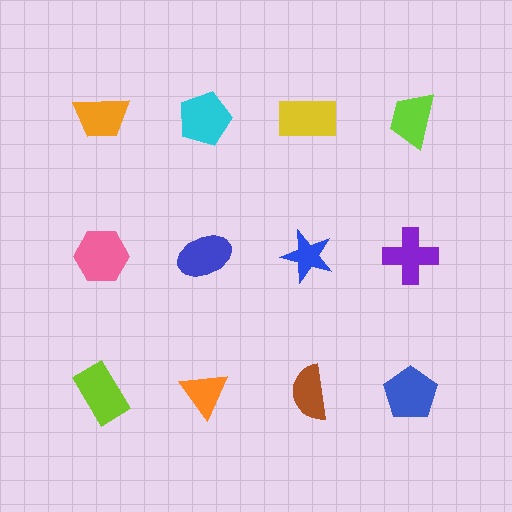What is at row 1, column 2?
A cyan pentagon.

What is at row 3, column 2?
An orange triangle.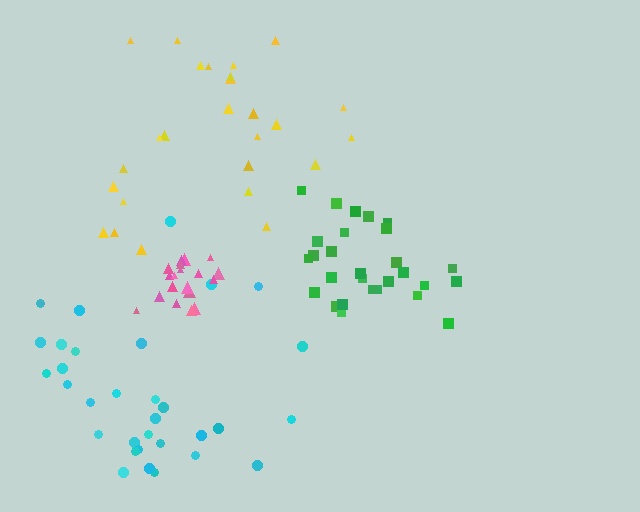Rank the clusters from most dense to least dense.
pink, green, cyan, yellow.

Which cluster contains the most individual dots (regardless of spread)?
Cyan (32).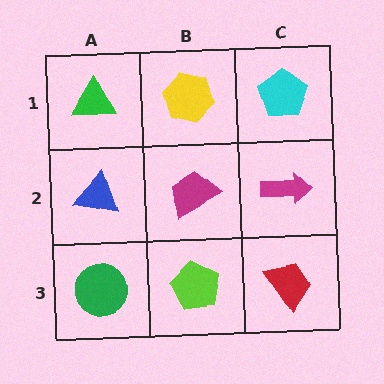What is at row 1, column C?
A cyan pentagon.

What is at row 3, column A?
A green circle.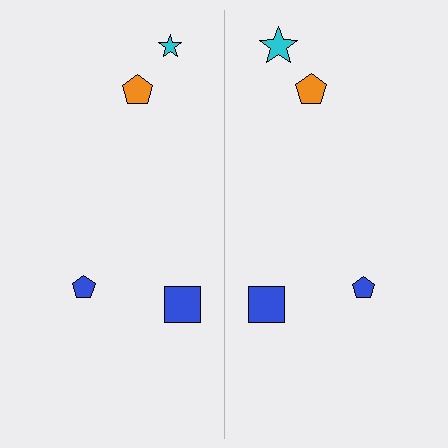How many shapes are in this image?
There are 8 shapes in this image.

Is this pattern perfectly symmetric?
No, the pattern is not perfectly symmetric. The cyan star on the right side has a different size than its mirror counterpart.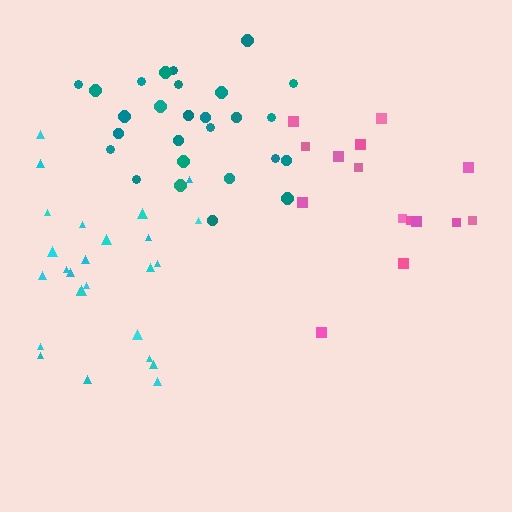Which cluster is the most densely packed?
Cyan.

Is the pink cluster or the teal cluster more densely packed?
Pink.